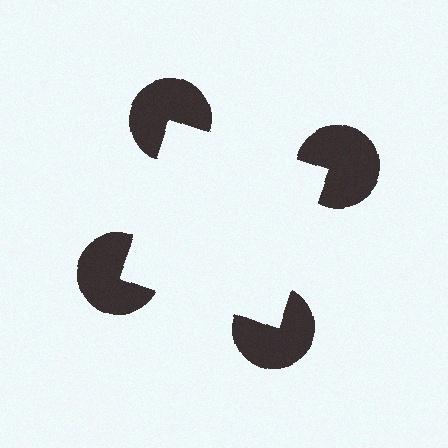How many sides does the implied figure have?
4 sides.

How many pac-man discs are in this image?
There are 4 — one at each vertex of the illusory square.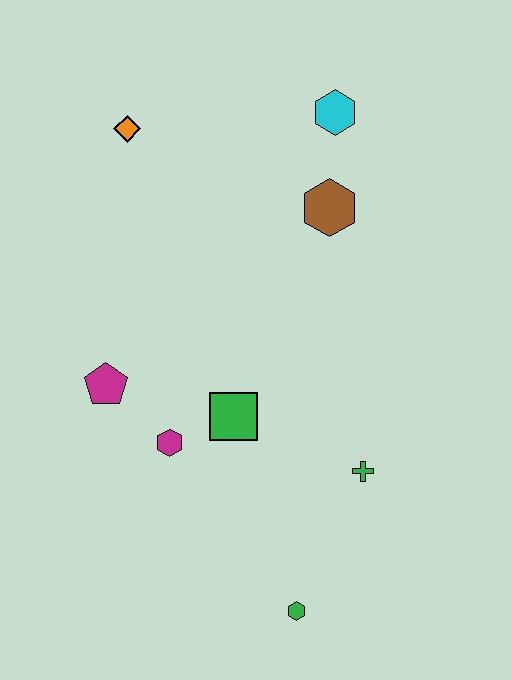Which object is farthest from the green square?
The cyan hexagon is farthest from the green square.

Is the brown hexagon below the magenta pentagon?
No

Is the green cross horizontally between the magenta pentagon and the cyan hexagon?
No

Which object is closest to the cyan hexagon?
The brown hexagon is closest to the cyan hexagon.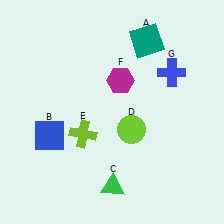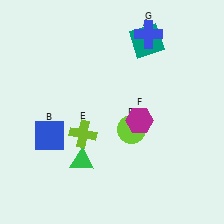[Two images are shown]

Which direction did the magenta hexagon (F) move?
The magenta hexagon (F) moved down.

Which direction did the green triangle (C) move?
The green triangle (C) moved left.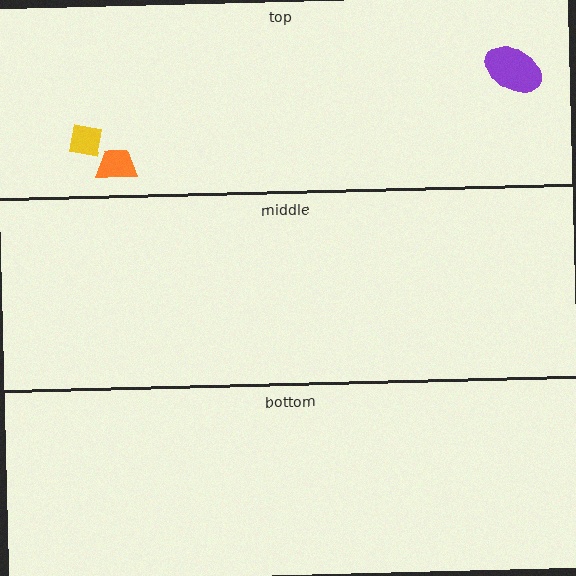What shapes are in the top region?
The purple ellipse, the yellow square, the orange trapezoid.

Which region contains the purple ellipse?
The top region.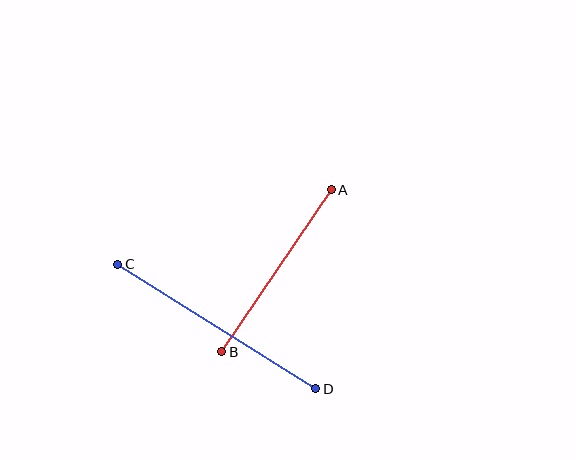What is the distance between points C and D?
The distance is approximately 234 pixels.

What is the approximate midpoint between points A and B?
The midpoint is at approximately (276, 271) pixels.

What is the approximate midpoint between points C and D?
The midpoint is at approximately (217, 326) pixels.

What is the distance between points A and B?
The distance is approximately 195 pixels.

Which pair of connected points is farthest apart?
Points C and D are farthest apart.